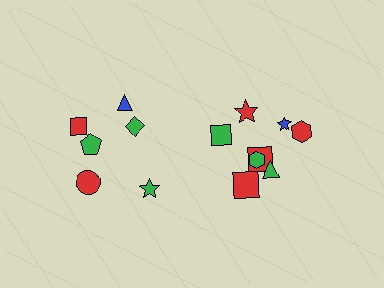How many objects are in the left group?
There are 6 objects.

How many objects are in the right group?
There are 8 objects.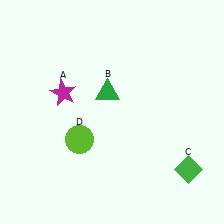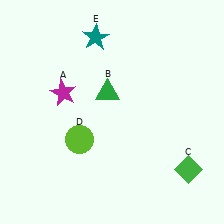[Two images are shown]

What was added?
A teal star (E) was added in Image 2.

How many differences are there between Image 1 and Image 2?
There is 1 difference between the two images.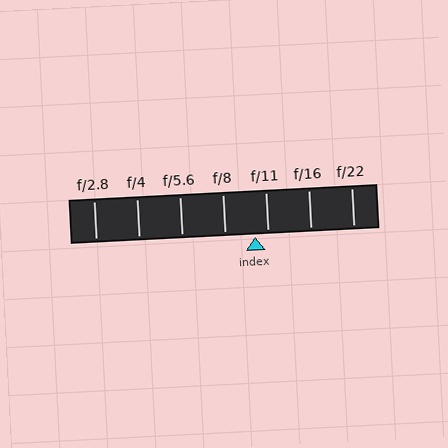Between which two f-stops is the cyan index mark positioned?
The index mark is between f/8 and f/11.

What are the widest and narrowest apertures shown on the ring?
The widest aperture shown is f/2.8 and the narrowest is f/22.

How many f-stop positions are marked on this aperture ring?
There are 7 f-stop positions marked.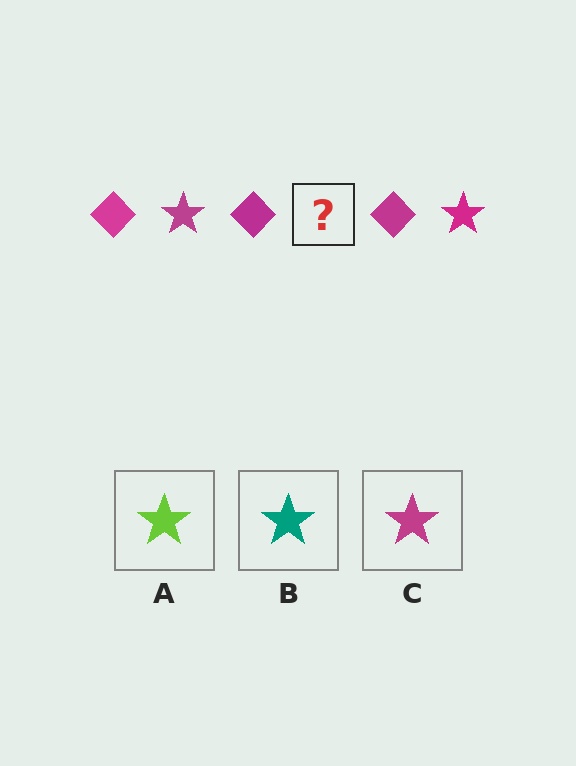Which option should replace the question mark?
Option C.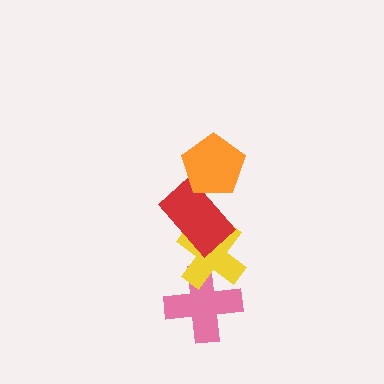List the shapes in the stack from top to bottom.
From top to bottom: the orange pentagon, the red rectangle, the yellow cross, the pink cross.